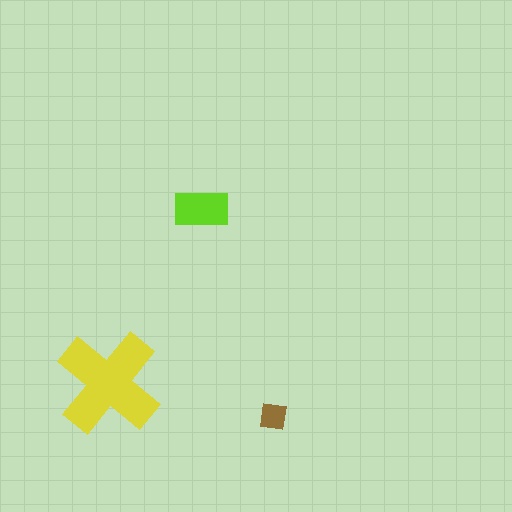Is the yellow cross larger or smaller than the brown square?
Larger.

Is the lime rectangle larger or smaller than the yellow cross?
Smaller.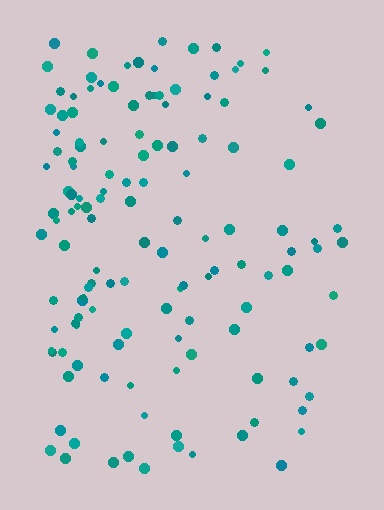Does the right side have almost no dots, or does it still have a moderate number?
Still a moderate number, just noticeably fewer than the left.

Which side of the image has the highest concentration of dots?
The left.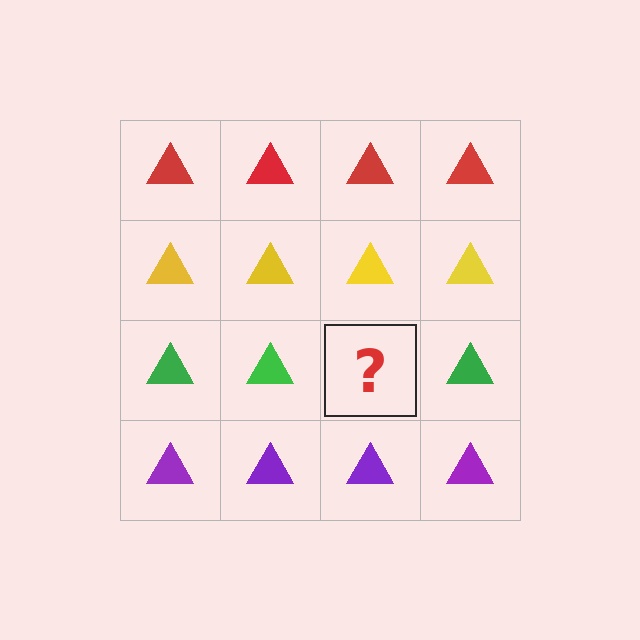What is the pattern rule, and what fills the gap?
The rule is that each row has a consistent color. The gap should be filled with a green triangle.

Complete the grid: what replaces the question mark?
The question mark should be replaced with a green triangle.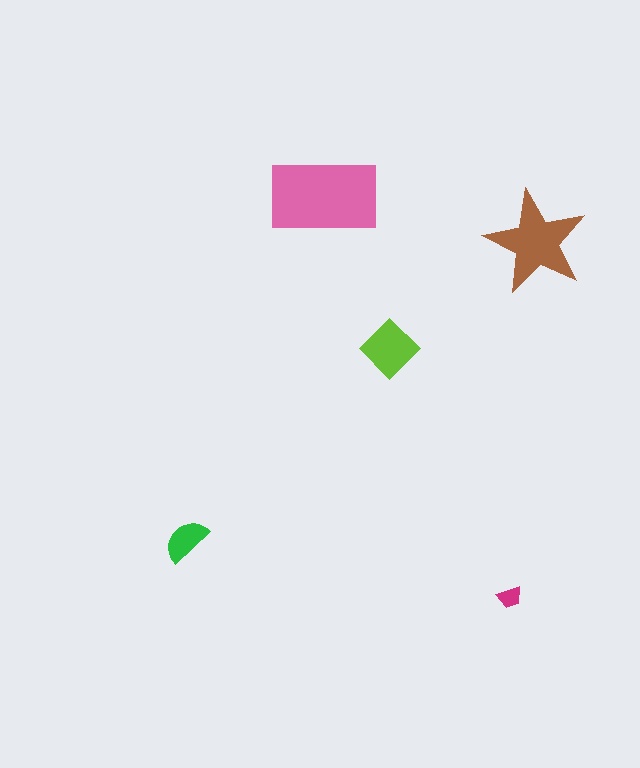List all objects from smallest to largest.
The magenta trapezoid, the green semicircle, the lime diamond, the brown star, the pink rectangle.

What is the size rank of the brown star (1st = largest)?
2nd.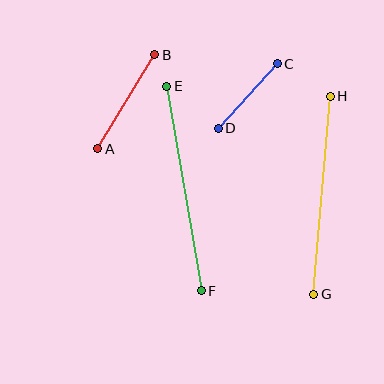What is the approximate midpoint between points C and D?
The midpoint is at approximately (248, 96) pixels.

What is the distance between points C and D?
The distance is approximately 87 pixels.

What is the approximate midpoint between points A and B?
The midpoint is at approximately (126, 102) pixels.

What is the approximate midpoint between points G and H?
The midpoint is at approximately (322, 195) pixels.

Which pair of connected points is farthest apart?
Points E and F are farthest apart.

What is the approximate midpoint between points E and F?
The midpoint is at approximately (184, 189) pixels.